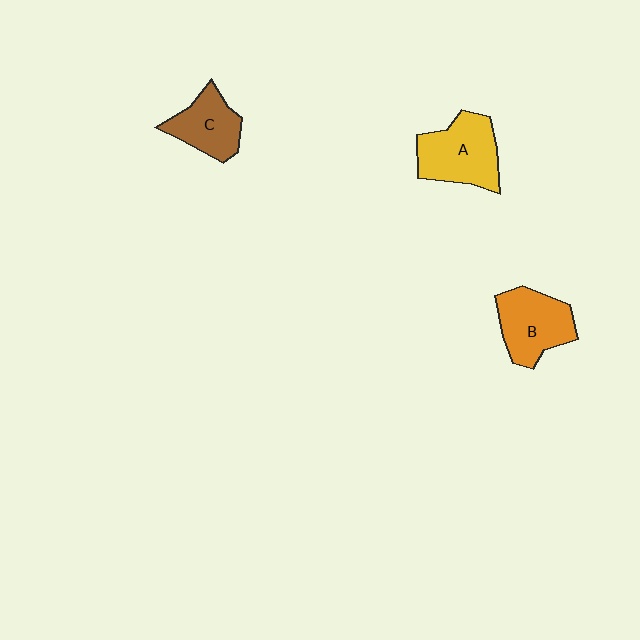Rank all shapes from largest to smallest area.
From largest to smallest: A (yellow), B (orange), C (brown).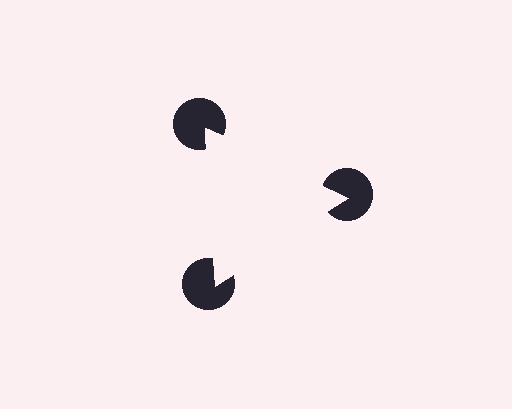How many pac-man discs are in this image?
There are 3 — one at each vertex of the illusory triangle.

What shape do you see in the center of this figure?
An illusory triangle — its edges are inferred from the aligned wedge cuts in the pac-man discs, not physically drawn.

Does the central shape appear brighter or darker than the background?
It typically appears slightly brighter than the background, even though no actual brightness change is drawn.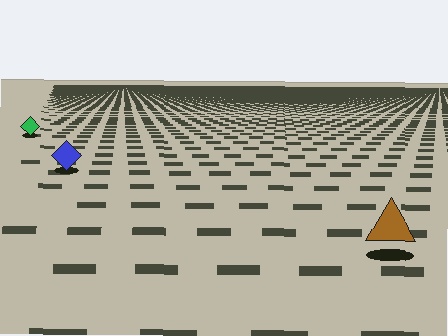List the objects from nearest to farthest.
From nearest to farthest: the brown triangle, the blue diamond, the green diamond.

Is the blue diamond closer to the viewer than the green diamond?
Yes. The blue diamond is closer — you can tell from the texture gradient: the ground texture is coarser near it.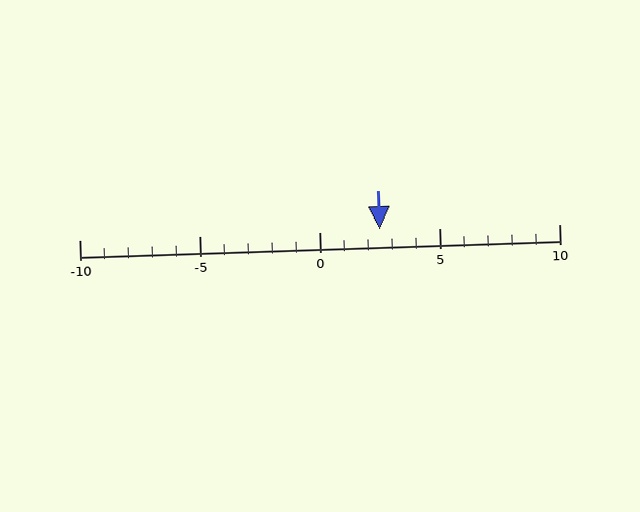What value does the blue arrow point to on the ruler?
The blue arrow points to approximately 2.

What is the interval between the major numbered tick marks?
The major tick marks are spaced 5 units apart.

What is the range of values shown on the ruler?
The ruler shows values from -10 to 10.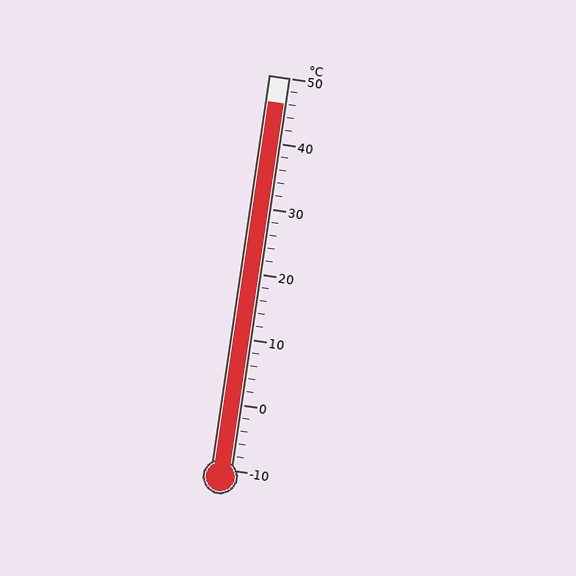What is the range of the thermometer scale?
The thermometer scale ranges from -10°C to 50°C.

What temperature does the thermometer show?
The thermometer shows approximately 46°C.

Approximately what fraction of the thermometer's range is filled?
The thermometer is filled to approximately 95% of its range.